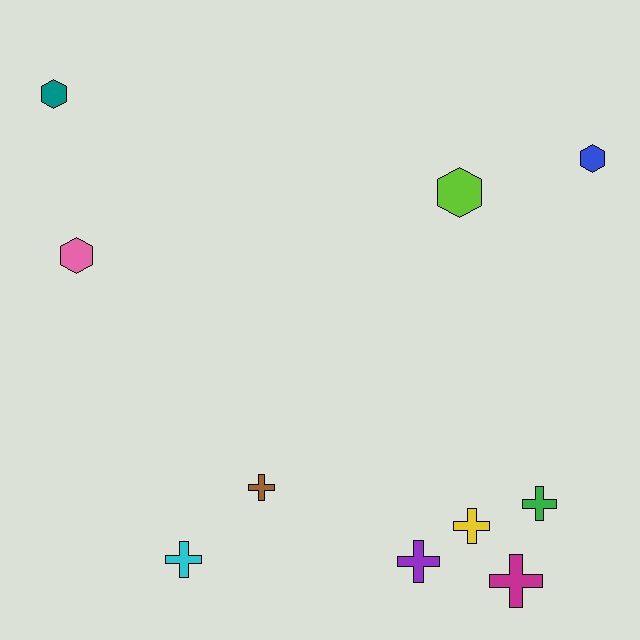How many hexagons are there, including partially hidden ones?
There are 4 hexagons.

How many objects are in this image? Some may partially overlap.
There are 10 objects.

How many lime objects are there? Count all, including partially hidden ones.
There is 1 lime object.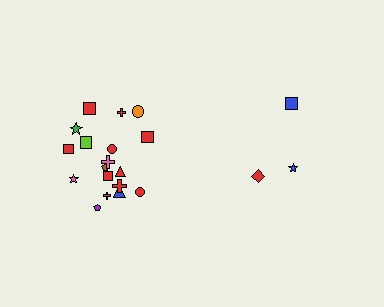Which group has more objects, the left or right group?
The left group.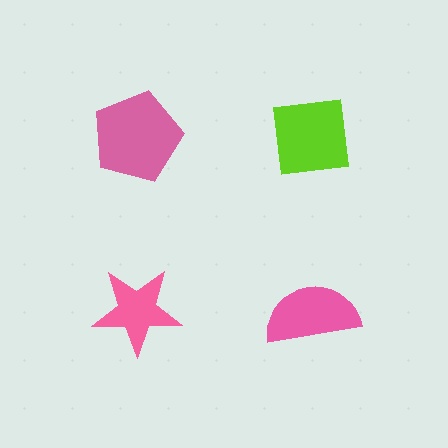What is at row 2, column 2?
A pink semicircle.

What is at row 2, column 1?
A pink star.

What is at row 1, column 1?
A pink pentagon.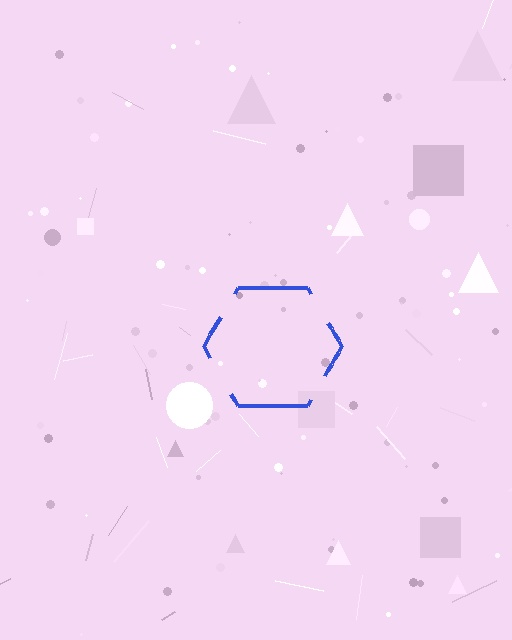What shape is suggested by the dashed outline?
The dashed outline suggests a hexagon.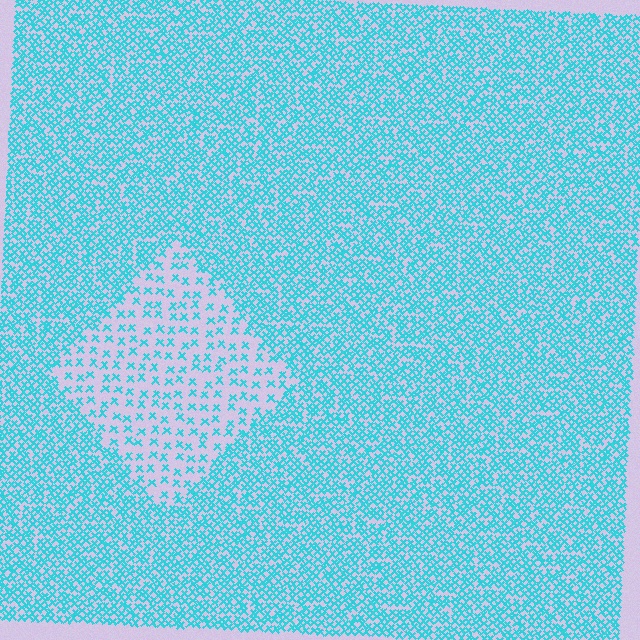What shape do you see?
I see a diamond.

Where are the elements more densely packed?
The elements are more densely packed outside the diamond boundary.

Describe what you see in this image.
The image contains small cyan elements arranged at two different densities. A diamond-shaped region is visible where the elements are less densely packed than the surrounding area.